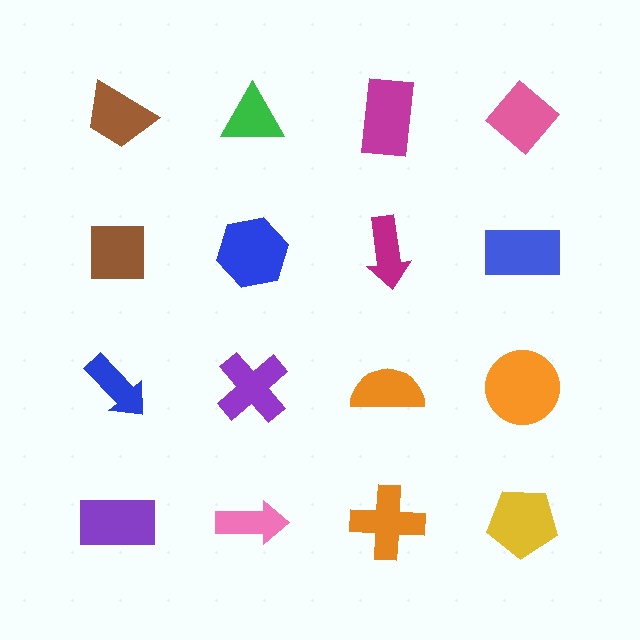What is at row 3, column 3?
An orange semicircle.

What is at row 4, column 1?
A purple rectangle.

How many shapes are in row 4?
4 shapes.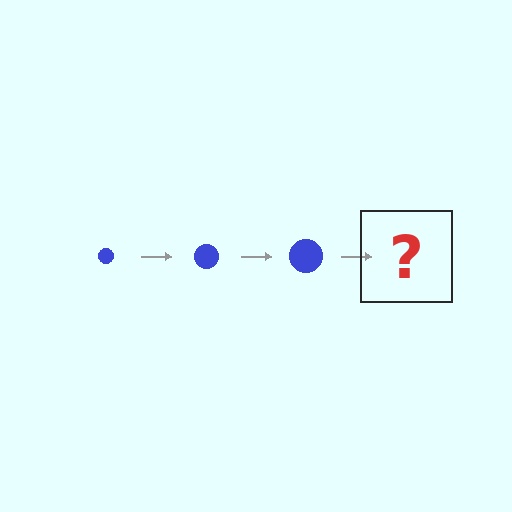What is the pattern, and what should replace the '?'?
The pattern is that the circle gets progressively larger each step. The '?' should be a blue circle, larger than the previous one.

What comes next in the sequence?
The next element should be a blue circle, larger than the previous one.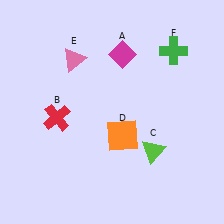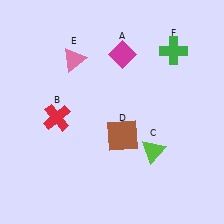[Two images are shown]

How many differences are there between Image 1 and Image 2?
There is 1 difference between the two images.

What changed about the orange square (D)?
In Image 1, D is orange. In Image 2, it changed to brown.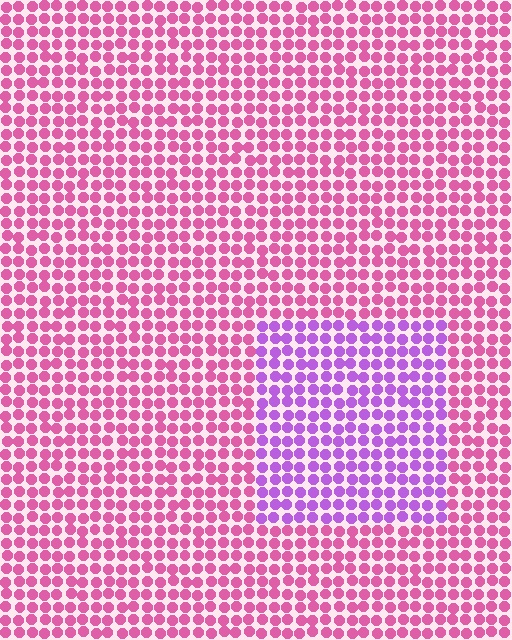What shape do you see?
I see a rectangle.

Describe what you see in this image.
The image is filled with small pink elements in a uniform arrangement. A rectangle-shaped region is visible where the elements are tinted to a slightly different hue, forming a subtle color boundary.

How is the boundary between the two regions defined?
The boundary is defined purely by a slight shift in hue (about 43 degrees). Spacing, size, and orientation are identical on both sides.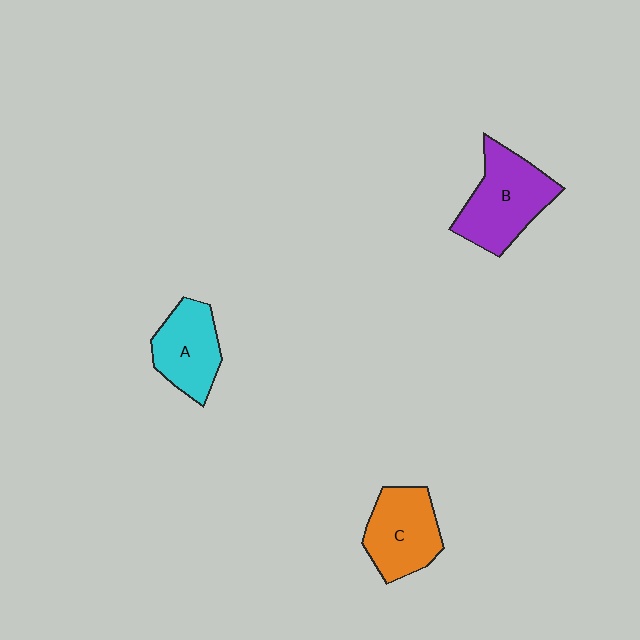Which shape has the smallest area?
Shape A (cyan).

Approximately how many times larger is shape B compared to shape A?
Approximately 1.3 times.